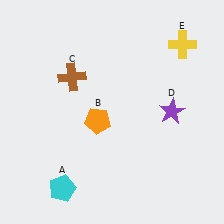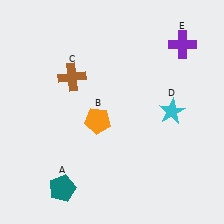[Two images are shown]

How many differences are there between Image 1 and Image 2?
There are 3 differences between the two images.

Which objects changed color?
A changed from cyan to teal. D changed from purple to cyan. E changed from yellow to purple.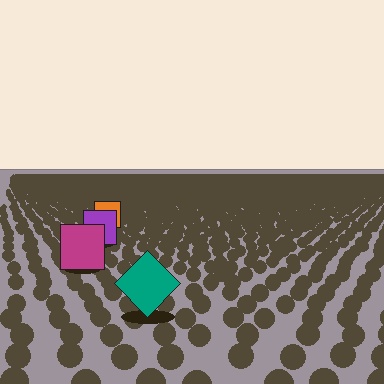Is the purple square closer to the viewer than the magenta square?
No. The magenta square is closer — you can tell from the texture gradient: the ground texture is coarser near it.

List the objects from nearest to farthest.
From nearest to farthest: the teal diamond, the magenta square, the purple square, the orange square.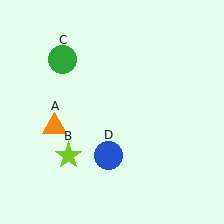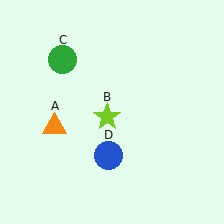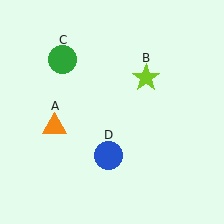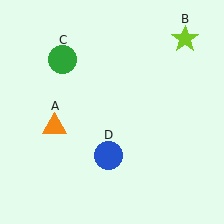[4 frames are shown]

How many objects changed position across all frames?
1 object changed position: lime star (object B).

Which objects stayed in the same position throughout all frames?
Orange triangle (object A) and green circle (object C) and blue circle (object D) remained stationary.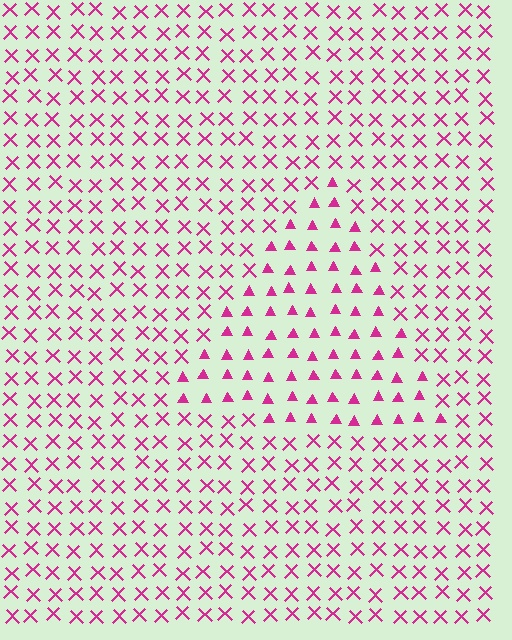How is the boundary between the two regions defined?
The boundary is defined by a change in element shape: triangles inside vs. X marks outside. All elements share the same color and spacing.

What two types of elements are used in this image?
The image uses triangles inside the triangle region and X marks outside it.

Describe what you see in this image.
The image is filled with small magenta elements arranged in a uniform grid. A triangle-shaped region contains triangles, while the surrounding area contains X marks. The boundary is defined purely by the change in element shape.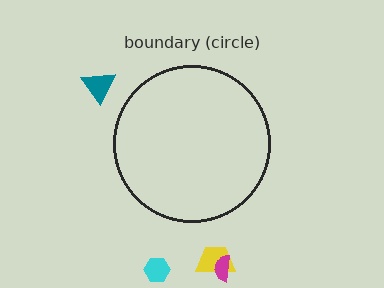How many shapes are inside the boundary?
0 inside, 4 outside.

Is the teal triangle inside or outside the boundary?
Outside.